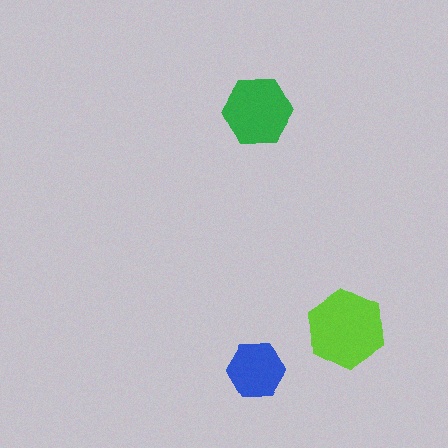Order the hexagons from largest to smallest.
the lime one, the green one, the blue one.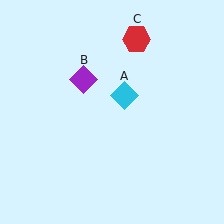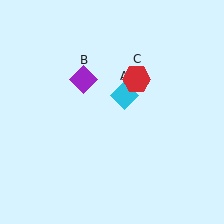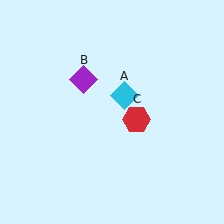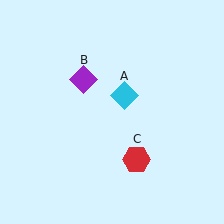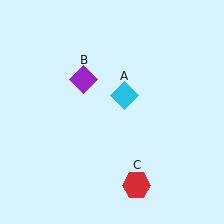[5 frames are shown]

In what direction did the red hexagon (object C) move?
The red hexagon (object C) moved down.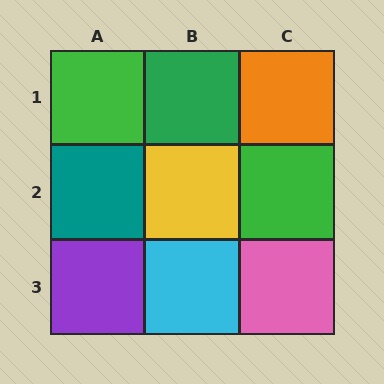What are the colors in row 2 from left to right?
Teal, yellow, green.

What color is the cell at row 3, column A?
Purple.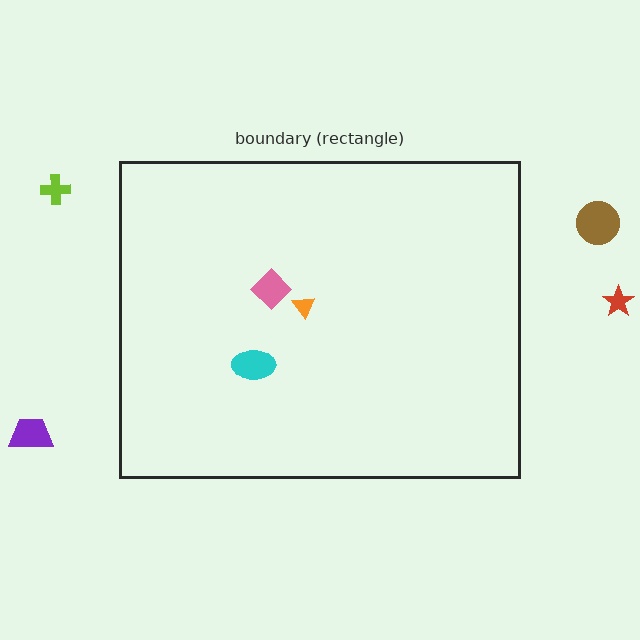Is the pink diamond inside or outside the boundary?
Inside.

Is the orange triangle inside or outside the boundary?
Inside.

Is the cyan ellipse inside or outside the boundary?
Inside.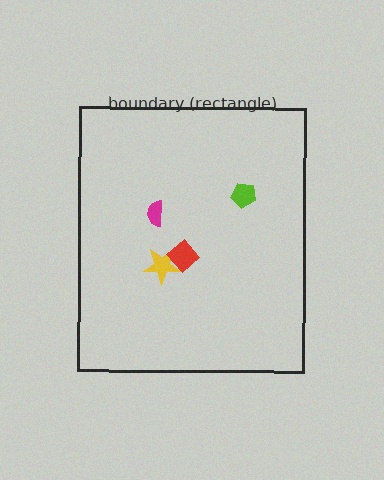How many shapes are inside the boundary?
4 inside, 0 outside.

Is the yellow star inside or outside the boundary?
Inside.